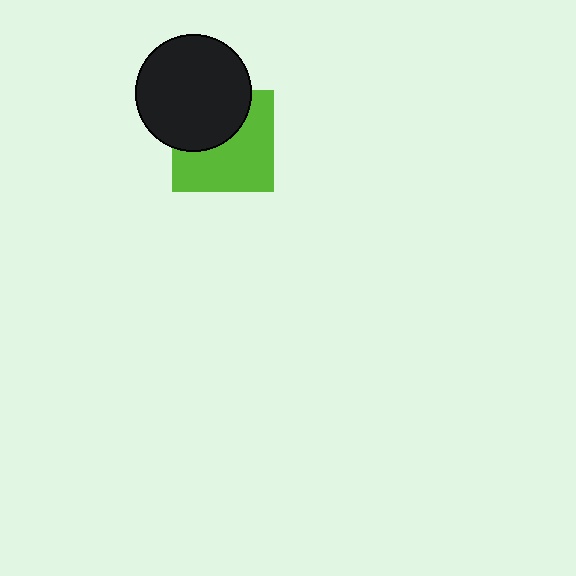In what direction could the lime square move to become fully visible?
The lime square could move down. That would shift it out from behind the black circle entirely.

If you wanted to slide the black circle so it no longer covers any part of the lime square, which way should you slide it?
Slide it up — that is the most direct way to separate the two shapes.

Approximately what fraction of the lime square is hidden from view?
Roughly 41% of the lime square is hidden behind the black circle.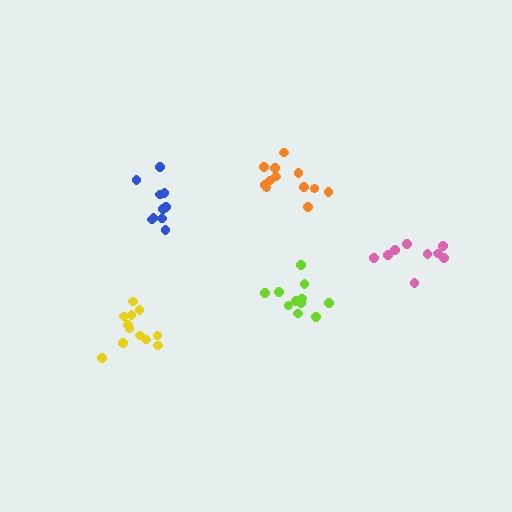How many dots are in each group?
Group 1: 10 dots, Group 2: 9 dots, Group 3: 12 dots, Group 4: 12 dots, Group 5: 11 dots (54 total).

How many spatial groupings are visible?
There are 5 spatial groupings.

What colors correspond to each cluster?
The clusters are colored: blue, pink, yellow, orange, lime.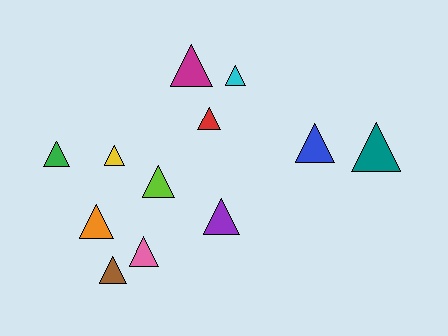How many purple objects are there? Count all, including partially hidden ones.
There is 1 purple object.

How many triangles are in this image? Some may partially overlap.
There are 12 triangles.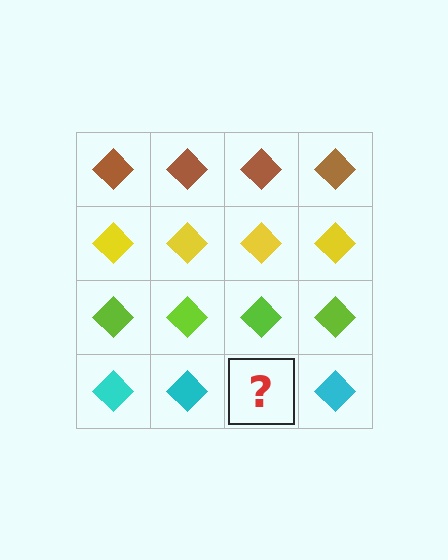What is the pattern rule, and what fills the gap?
The rule is that each row has a consistent color. The gap should be filled with a cyan diamond.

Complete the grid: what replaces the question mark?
The question mark should be replaced with a cyan diamond.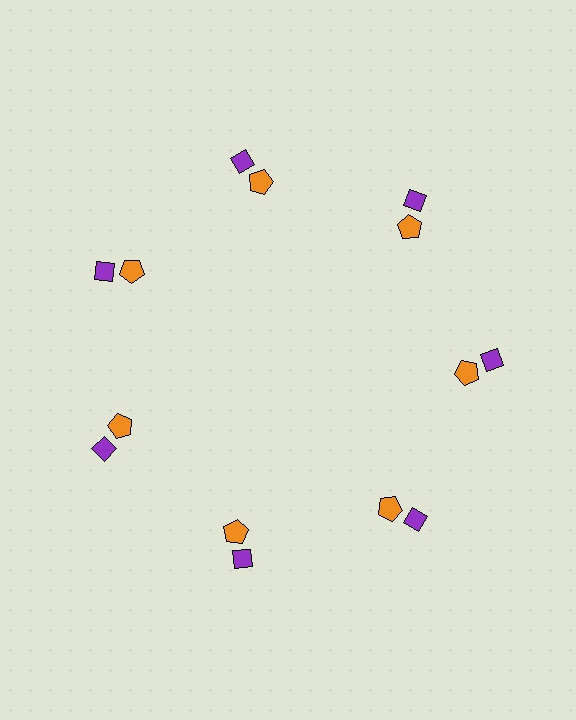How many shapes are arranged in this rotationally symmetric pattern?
There are 14 shapes, arranged in 7 groups of 2.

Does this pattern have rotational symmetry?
Yes, this pattern has 7-fold rotational symmetry. It looks the same after rotating 51 degrees around the center.